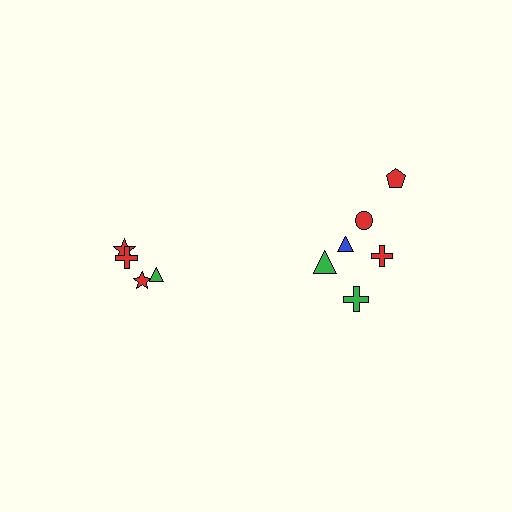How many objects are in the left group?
There are 4 objects.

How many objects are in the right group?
There are 6 objects.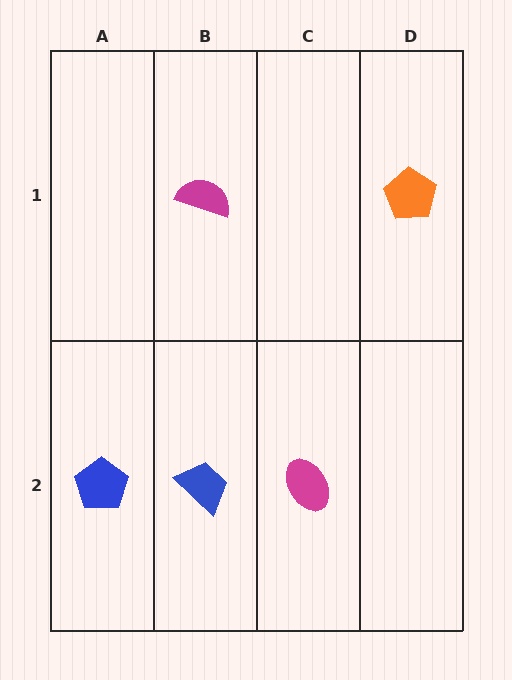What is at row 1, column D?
An orange pentagon.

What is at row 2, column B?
A blue trapezoid.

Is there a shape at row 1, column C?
No, that cell is empty.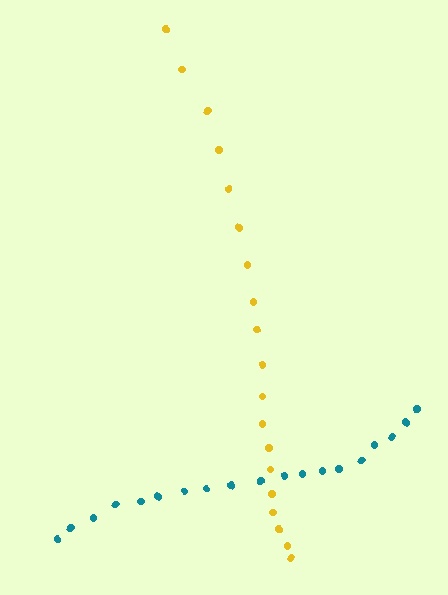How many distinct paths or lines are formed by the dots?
There are 2 distinct paths.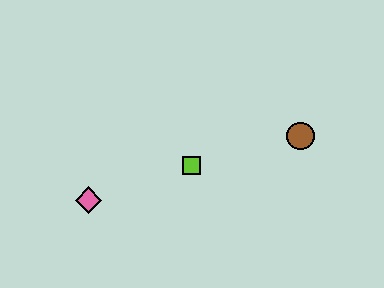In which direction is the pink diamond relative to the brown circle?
The pink diamond is to the left of the brown circle.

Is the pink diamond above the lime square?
No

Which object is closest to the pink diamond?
The lime square is closest to the pink diamond.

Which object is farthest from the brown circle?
The pink diamond is farthest from the brown circle.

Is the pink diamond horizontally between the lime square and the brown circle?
No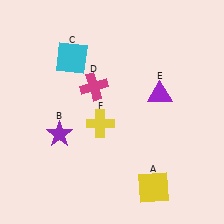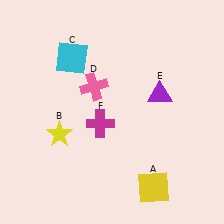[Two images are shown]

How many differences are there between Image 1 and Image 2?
There are 3 differences between the two images.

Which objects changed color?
B changed from purple to yellow. D changed from magenta to pink. F changed from yellow to magenta.